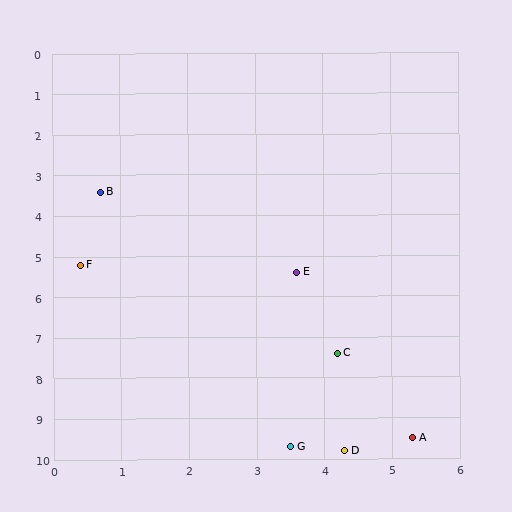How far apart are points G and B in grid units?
Points G and B are about 6.9 grid units apart.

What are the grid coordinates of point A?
Point A is at approximately (5.3, 9.5).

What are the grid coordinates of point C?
Point C is at approximately (4.2, 7.4).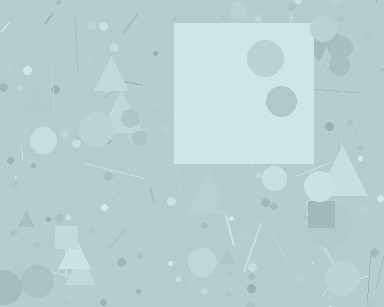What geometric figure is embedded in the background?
A square is embedded in the background.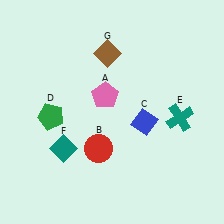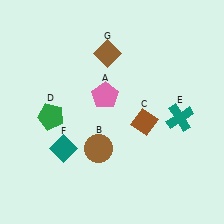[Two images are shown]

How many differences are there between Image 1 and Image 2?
There are 2 differences between the two images.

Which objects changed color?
B changed from red to brown. C changed from blue to brown.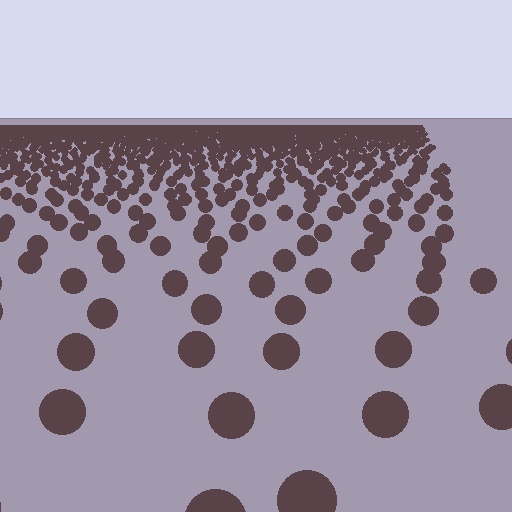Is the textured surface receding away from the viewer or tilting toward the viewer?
The surface is receding away from the viewer. Texture elements get smaller and denser toward the top.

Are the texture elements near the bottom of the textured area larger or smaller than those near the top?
Larger. Near the bottom, elements are closer to the viewer and appear at a bigger on-screen size.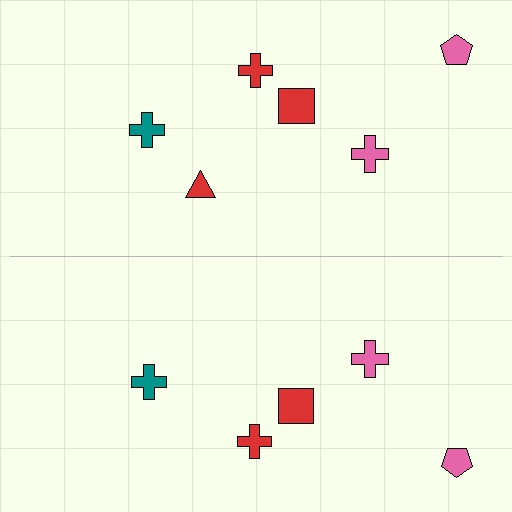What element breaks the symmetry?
A red triangle is missing from the bottom side.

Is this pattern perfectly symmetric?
No, the pattern is not perfectly symmetric. A red triangle is missing from the bottom side.